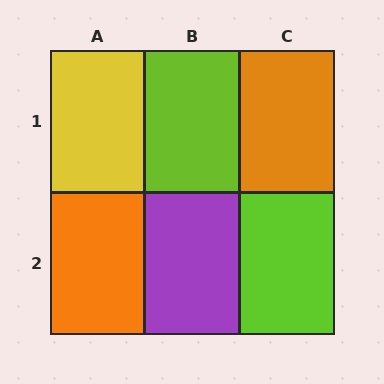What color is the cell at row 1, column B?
Lime.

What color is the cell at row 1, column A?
Yellow.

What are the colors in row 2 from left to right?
Orange, purple, lime.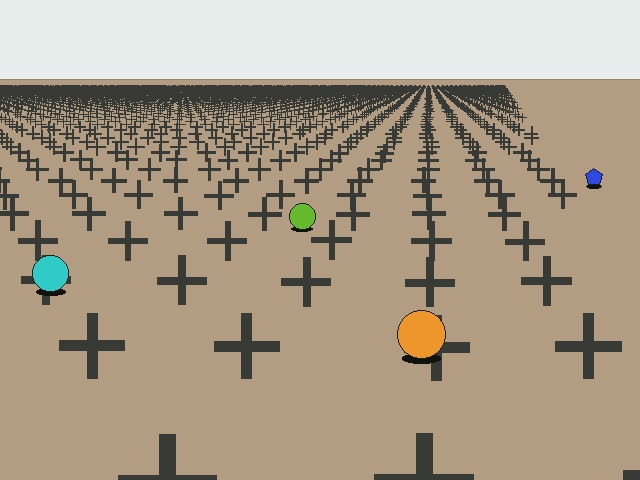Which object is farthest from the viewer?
The blue pentagon is farthest from the viewer. It appears smaller and the ground texture around it is denser.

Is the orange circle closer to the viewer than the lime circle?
Yes. The orange circle is closer — you can tell from the texture gradient: the ground texture is coarser near it.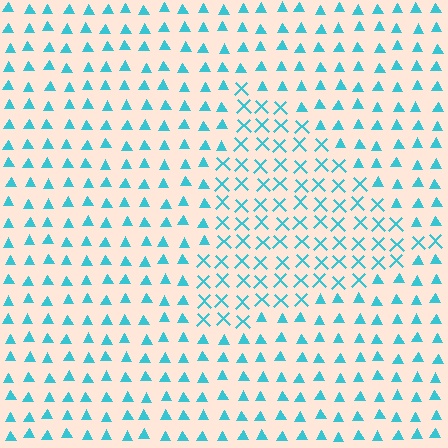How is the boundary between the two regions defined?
The boundary is defined by a change in element shape: X marks inside vs. triangles outside. All elements share the same color and spacing.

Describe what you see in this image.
The image is filled with small cyan elements arranged in a uniform grid. A triangle-shaped region contains X marks, while the surrounding area contains triangles. The boundary is defined purely by the change in element shape.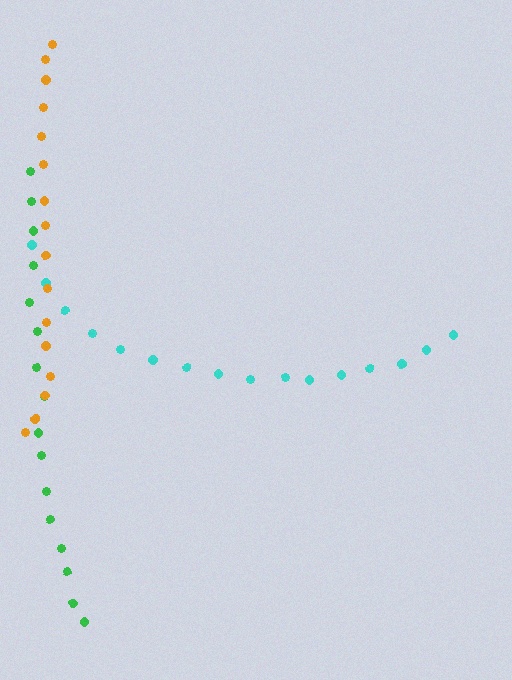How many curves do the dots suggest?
There are 3 distinct paths.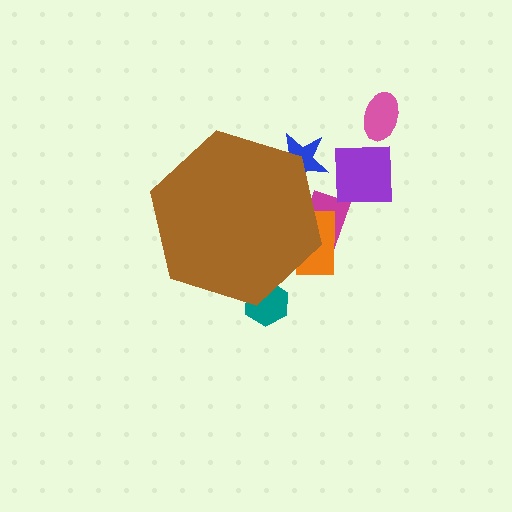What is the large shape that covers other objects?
A brown hexagon.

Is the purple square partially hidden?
No, the purple square is fully visible.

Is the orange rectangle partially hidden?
Yes, the orange rectangle is partially hidden behind the brown hexagon.